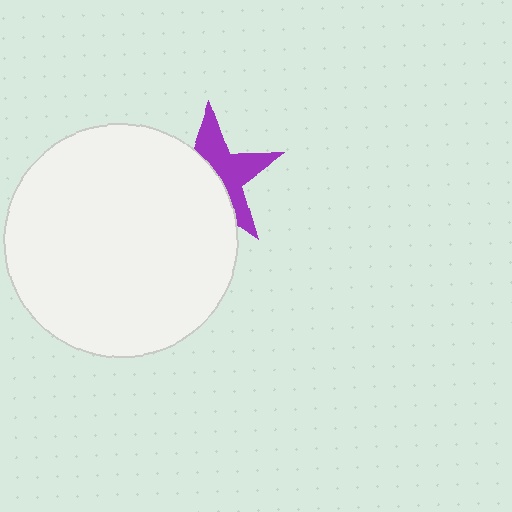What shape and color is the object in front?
The object in front is a white circle.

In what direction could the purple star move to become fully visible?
The purple star could move right. That would shift it out from behind the white circle entirely.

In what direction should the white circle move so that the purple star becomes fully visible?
The white circle should move left. That is the shortest direction to clear the overlap and leave the purple star fully visible.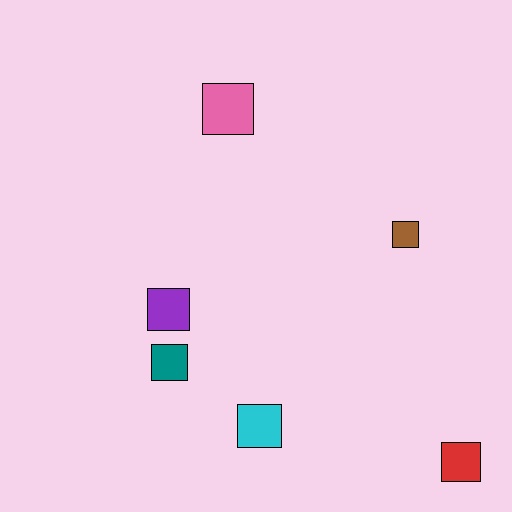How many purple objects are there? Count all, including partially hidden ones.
There is 1 purple object.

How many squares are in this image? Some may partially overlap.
There are 6 squares.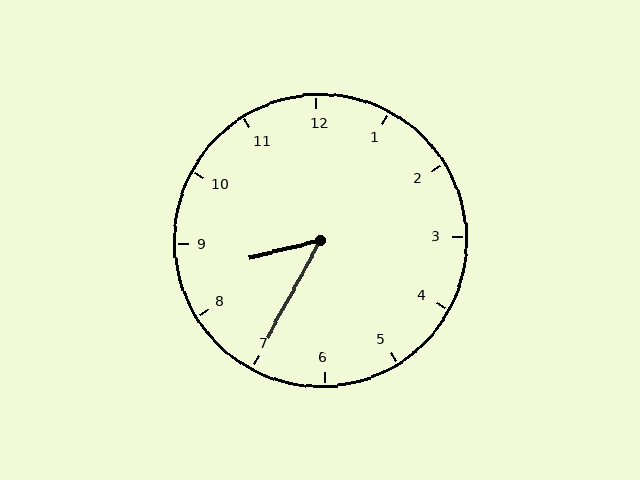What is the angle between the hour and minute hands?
Approximately 48 degrees.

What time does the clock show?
8:35.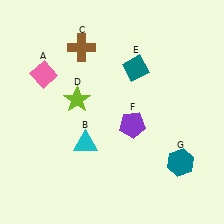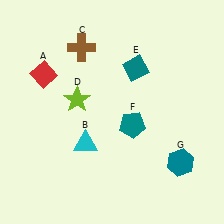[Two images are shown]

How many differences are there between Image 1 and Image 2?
There are 2 differences between the two images.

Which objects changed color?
A changed from pink to red. F changed from purple to teal.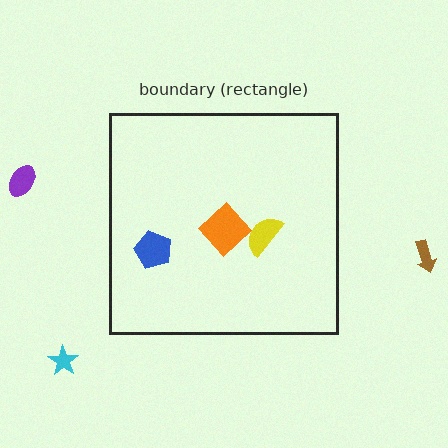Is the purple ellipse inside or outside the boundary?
Outside.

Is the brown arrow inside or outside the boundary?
Outside.